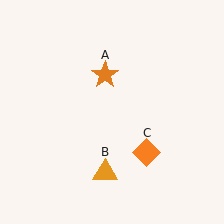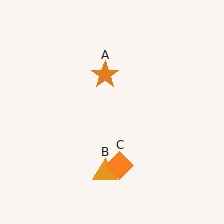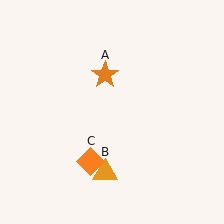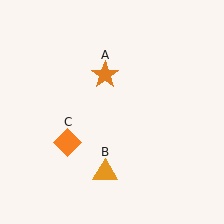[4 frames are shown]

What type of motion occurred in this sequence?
The orange diamond (object C) rotated clockwise around the center of the scene.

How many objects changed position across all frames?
1 object changed position: orange diamond (object C).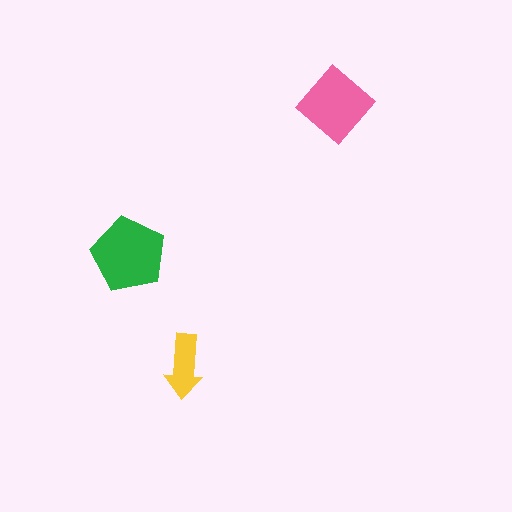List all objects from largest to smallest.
The green pentagon, the pink diamond, the yellow arrow.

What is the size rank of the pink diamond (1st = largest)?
2nd.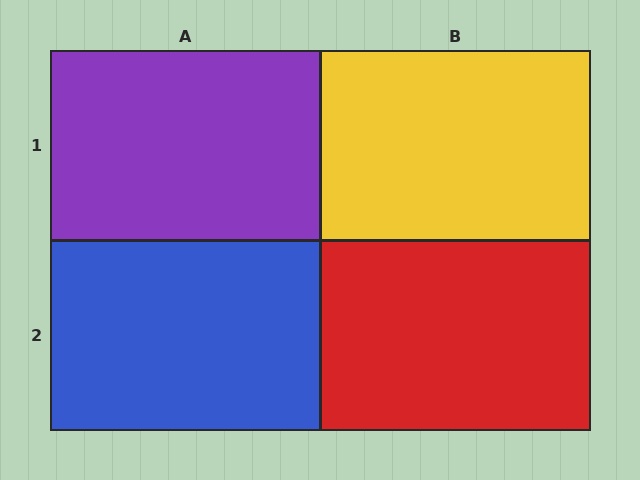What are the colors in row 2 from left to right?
Blue, red.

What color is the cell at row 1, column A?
Purple.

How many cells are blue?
1 cell is blue.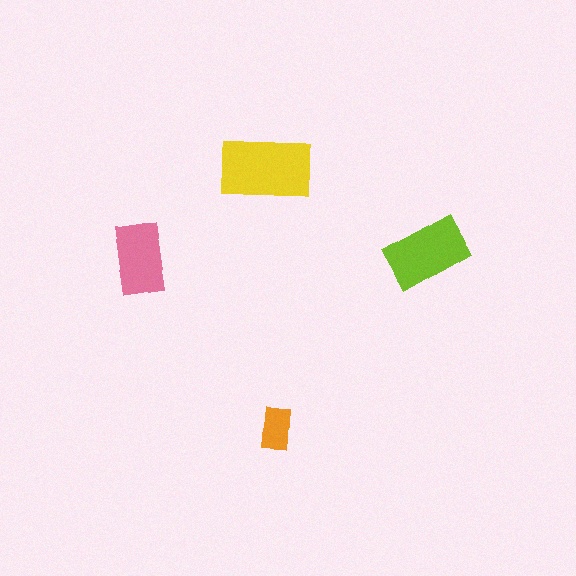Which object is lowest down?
The orange rectangle is bottommost.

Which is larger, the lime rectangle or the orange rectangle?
The lime one.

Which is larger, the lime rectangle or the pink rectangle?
The lime one.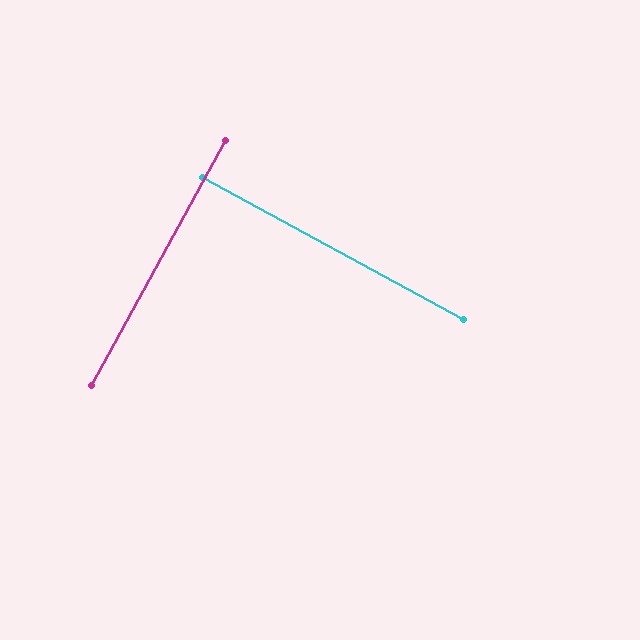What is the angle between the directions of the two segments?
Approximately 90 degrees.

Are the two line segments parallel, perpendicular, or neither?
Perpendicular — they meet at approximately 90°.